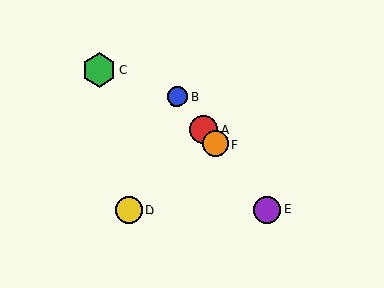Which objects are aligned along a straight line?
Objects A, B, E, F are aligned along a straight line.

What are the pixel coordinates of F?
Object F is at (215, 144).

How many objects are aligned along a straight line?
4 objects (A, B, E, F) are aligned along a straight line.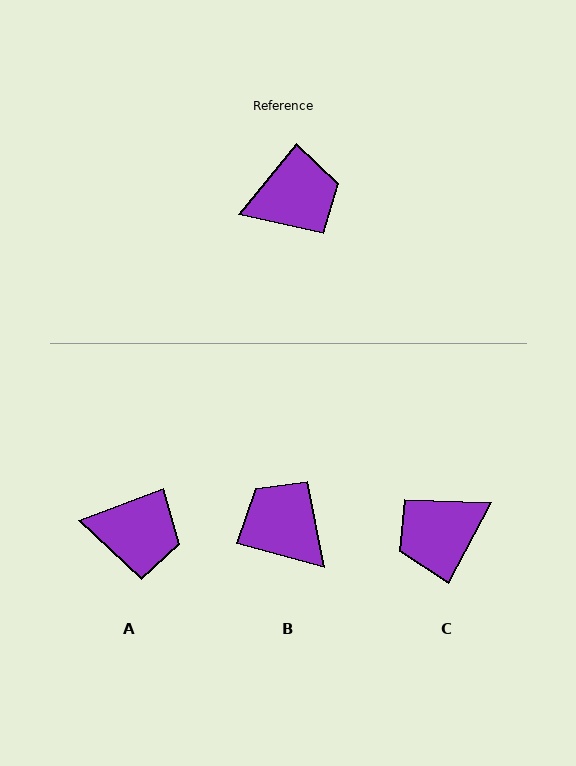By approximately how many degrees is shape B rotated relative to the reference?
Approximately 114 degrees counter-clockwise.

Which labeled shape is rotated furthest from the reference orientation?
C, about 169 degrees away.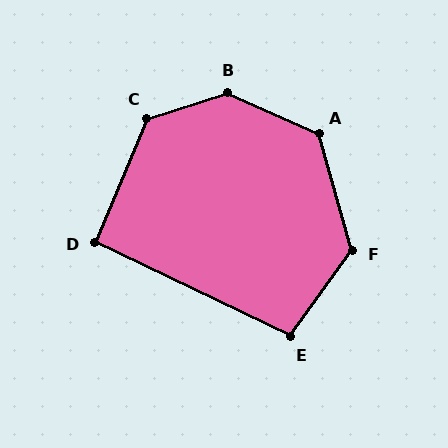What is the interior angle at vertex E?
Approximately 100 degrees (obtuse).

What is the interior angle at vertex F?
Approximately 129 degrees (obtuse).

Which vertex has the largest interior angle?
B, at approximately 139 degrees.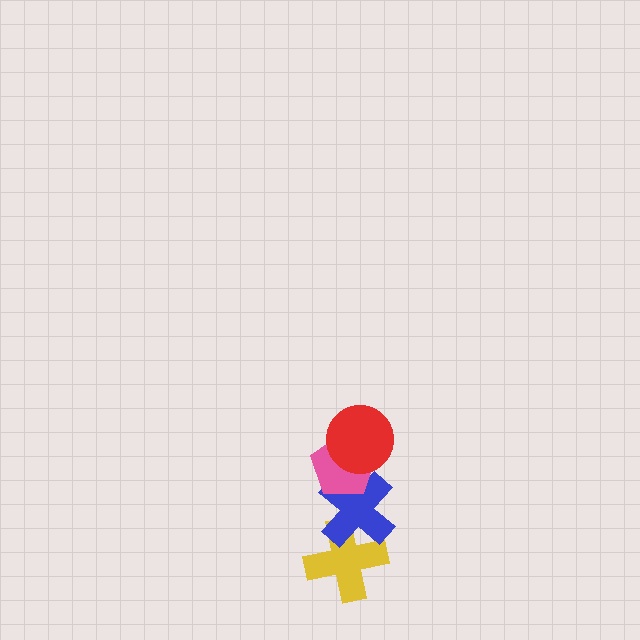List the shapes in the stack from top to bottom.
From top to bottom: the red circle, the pink pentagon, the blue cross, the yellow cross.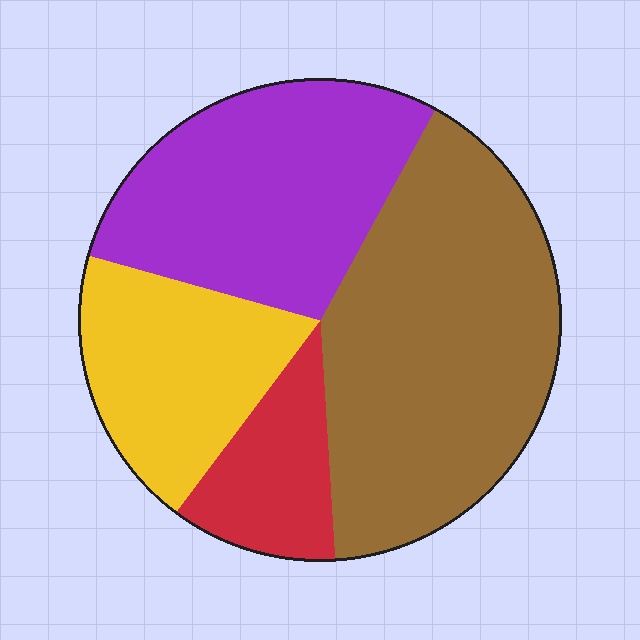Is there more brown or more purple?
Brown.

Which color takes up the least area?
Red, at roughly 10%.